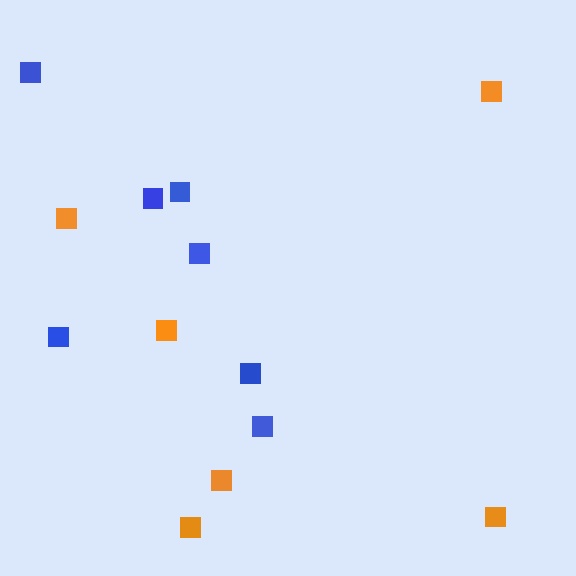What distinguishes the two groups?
There are 2 groups: one group of blue squares (7) and one group of orange squares (6).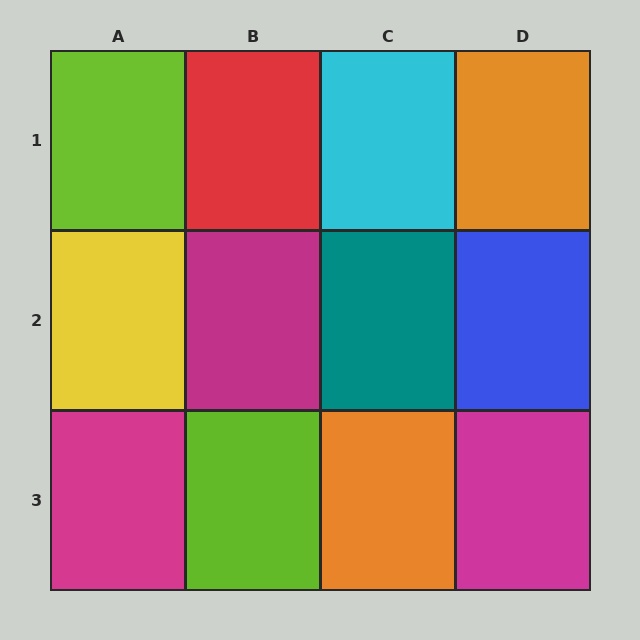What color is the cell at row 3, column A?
Magenta.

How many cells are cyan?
1 cell is cyan.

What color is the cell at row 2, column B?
Magenta.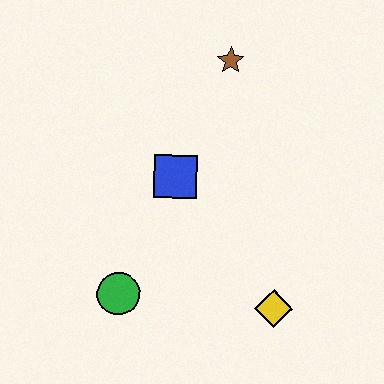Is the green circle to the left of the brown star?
Yes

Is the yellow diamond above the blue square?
No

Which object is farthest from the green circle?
The brown star is farthest from the green circle.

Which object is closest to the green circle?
The blue square is closest to the green circle.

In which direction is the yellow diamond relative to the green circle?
The yellow diamond is to the right of the green circle.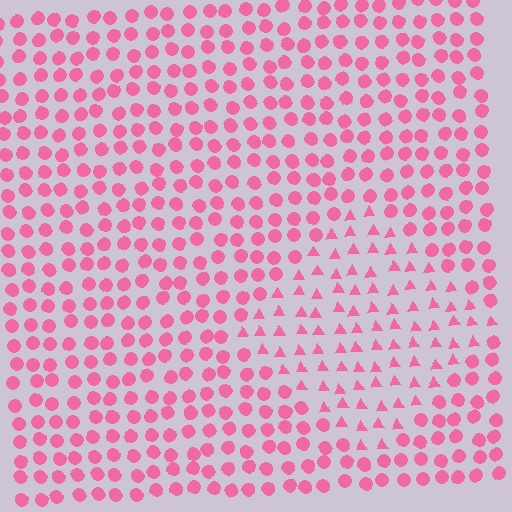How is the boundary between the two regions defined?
The boundary is defined by a change in element shape: triangles inside vs. circles outside. All elements share the same color and spacing.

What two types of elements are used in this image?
The image uses triangles inside the diamond region and circles outside it.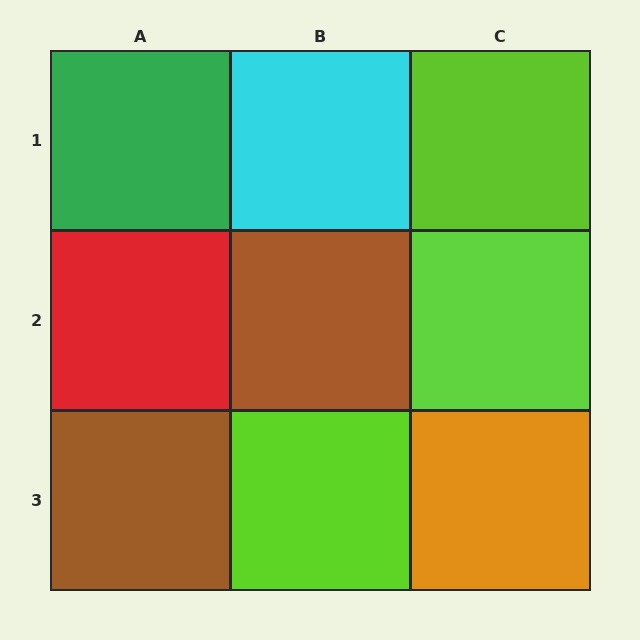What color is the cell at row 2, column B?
Brown.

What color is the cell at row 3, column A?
Brown.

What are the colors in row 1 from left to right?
Green, cyan, lime.